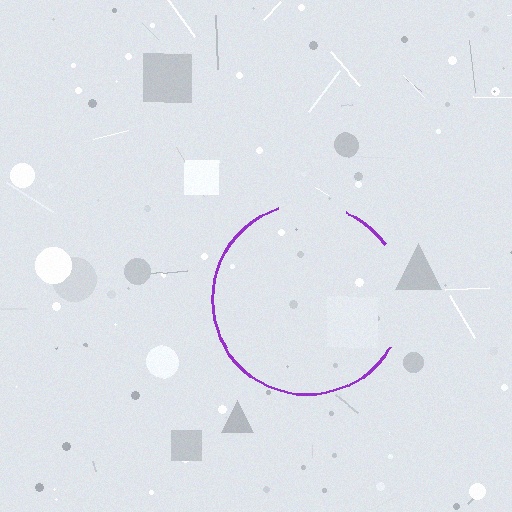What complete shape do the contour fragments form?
The contour fragments form a circle.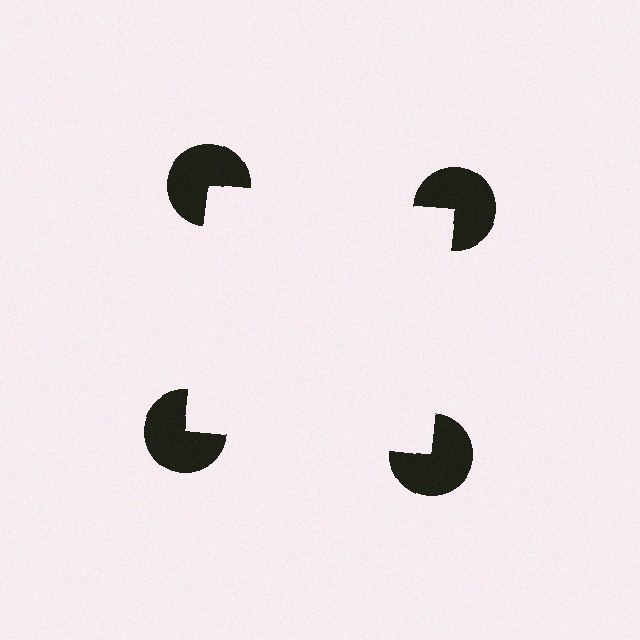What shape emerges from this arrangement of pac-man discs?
An illusory square — its edges are inferred from the aligned wedge cuts in the pac-man discs, not physically drawn.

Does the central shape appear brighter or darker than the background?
It typically appears slightly brighter than the background, even though no actual brightness change is drawn.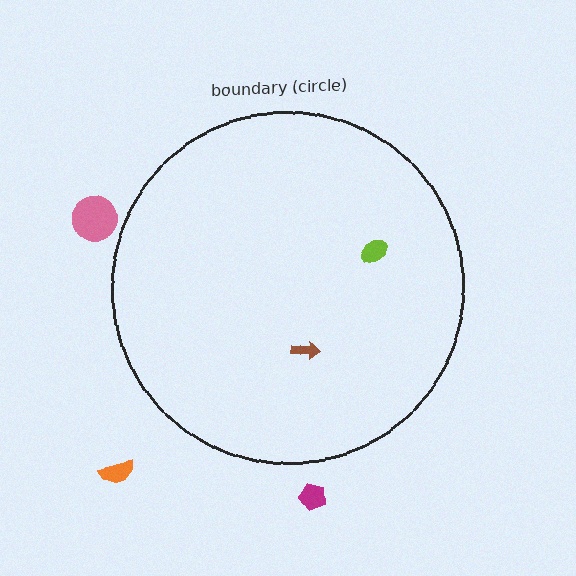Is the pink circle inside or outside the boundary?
Outside.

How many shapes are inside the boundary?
2 inside, 3 outside.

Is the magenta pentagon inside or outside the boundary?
Outside.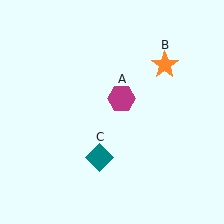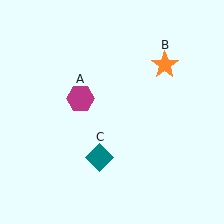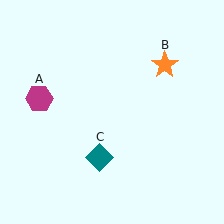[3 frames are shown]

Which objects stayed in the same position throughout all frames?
Orange star (object B) and teal diamond (object C) remained stationary.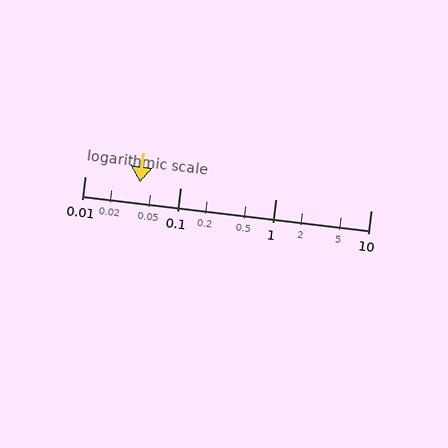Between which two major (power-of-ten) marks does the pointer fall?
The pointer is between 0.01 and 0.1.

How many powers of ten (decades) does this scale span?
The scale spans 3 decades, from 0.01 to 10.